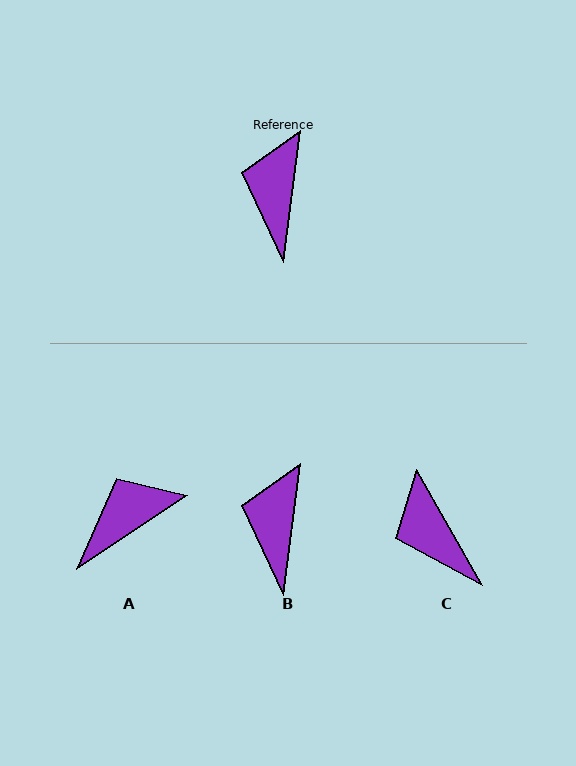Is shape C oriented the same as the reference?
No, it is off by about 37 degrees.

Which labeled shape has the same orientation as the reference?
B.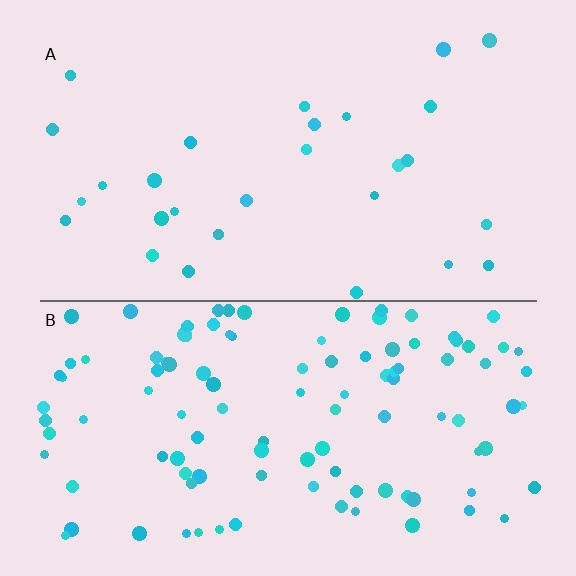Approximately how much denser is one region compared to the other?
Approximately 4.0× — region B over region A.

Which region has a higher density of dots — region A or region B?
B (the bottom).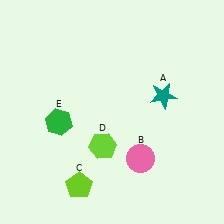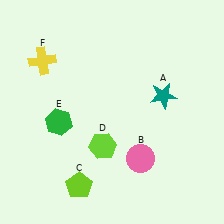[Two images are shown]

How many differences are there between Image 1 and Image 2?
There is 1 difference between the two images.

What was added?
A yellow cross (F) was added in Image 2.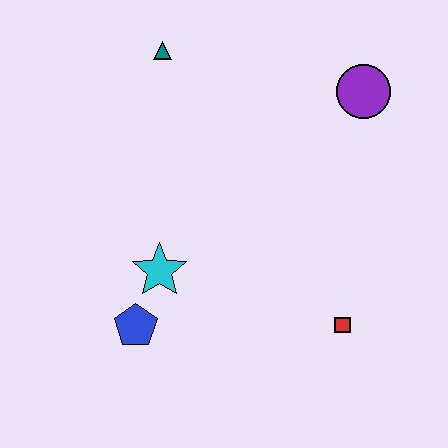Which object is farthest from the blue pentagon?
The purple circle is farthest from the blue pentagon.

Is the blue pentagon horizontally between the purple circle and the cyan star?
No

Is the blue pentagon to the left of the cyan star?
Yes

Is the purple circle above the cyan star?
Yes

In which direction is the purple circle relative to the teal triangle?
The purple circle is to the right of the teal triangle.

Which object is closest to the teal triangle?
The purple circle is closest to the teal triangle.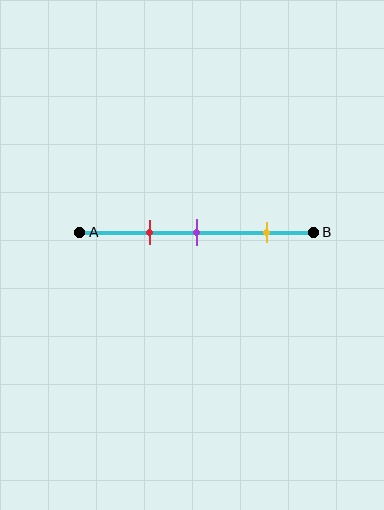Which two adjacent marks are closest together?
The red and purple marks are the closest adjacent pair.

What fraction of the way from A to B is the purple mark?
The purple mark is approximately 50% (0.5) of the way from A to B.